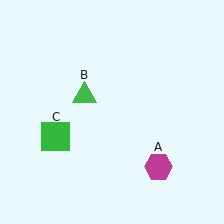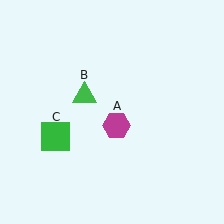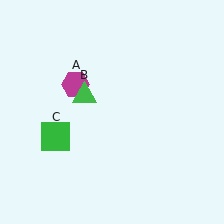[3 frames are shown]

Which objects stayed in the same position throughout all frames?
Green triangle (object B) and green square (object C) remained stationary.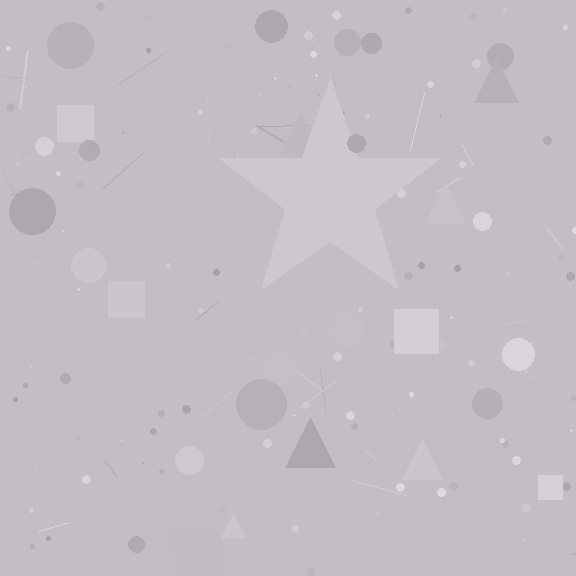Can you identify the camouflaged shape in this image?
The camouflaged shape is a star.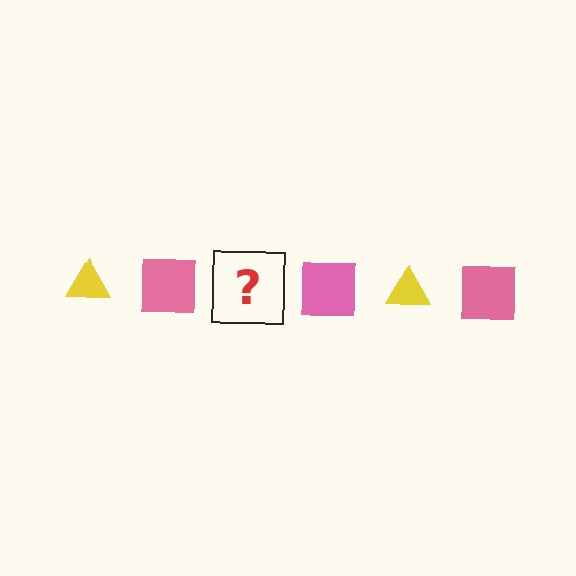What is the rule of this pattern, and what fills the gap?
The rule is that the pattern alternates between yellow triangle and pink square. The gap should be filled with a yellow triangle.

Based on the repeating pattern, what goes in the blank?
The blank should be a yellow triangle.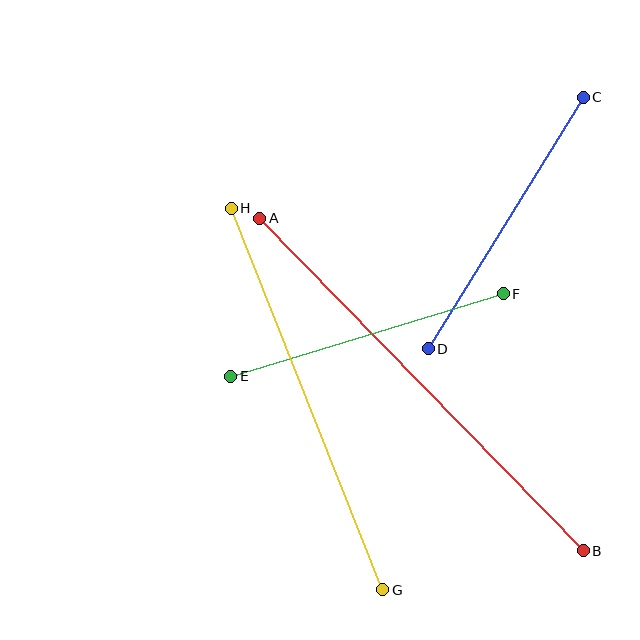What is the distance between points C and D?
The distance is approximately 295 pixels.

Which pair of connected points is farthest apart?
Points A and B are farthest apart.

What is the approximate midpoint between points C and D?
The midpoint is at approximately (506, 223) pixels.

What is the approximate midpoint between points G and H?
The midpoint is at approximately (307, 399) pixels.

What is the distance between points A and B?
The distance is approximately 464 pixels.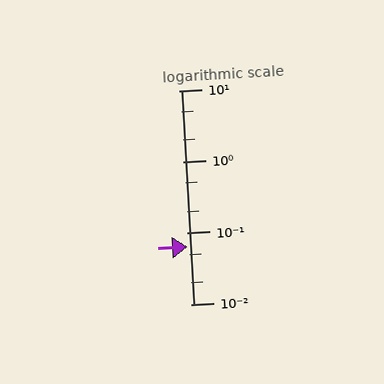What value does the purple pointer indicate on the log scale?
The pointer indicates approximately 0.064.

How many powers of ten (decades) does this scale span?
The scale spans 3 decades, from 0.01 to 10.